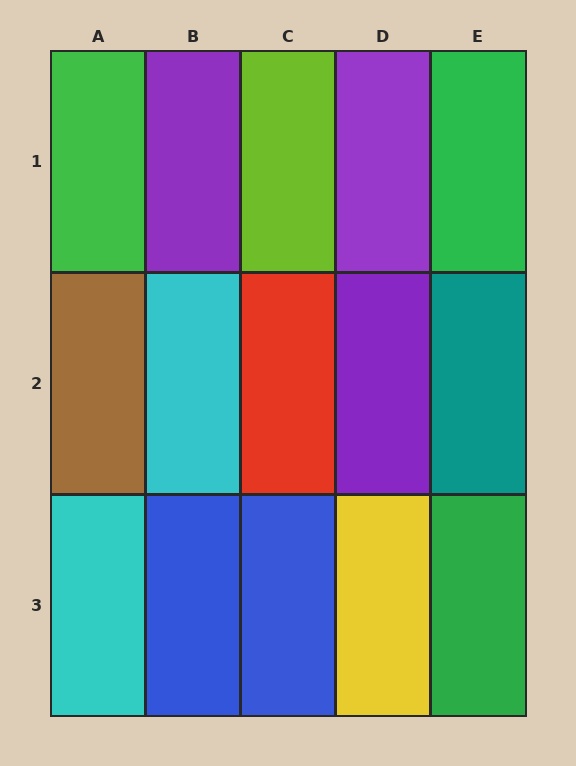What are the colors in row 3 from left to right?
Cyan, blue, blue, yellow, green.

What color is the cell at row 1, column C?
Lime.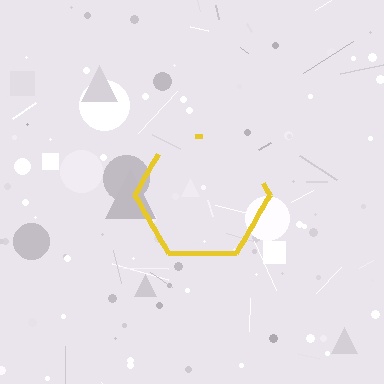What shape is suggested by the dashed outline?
The dashed outline suggests a hexagon.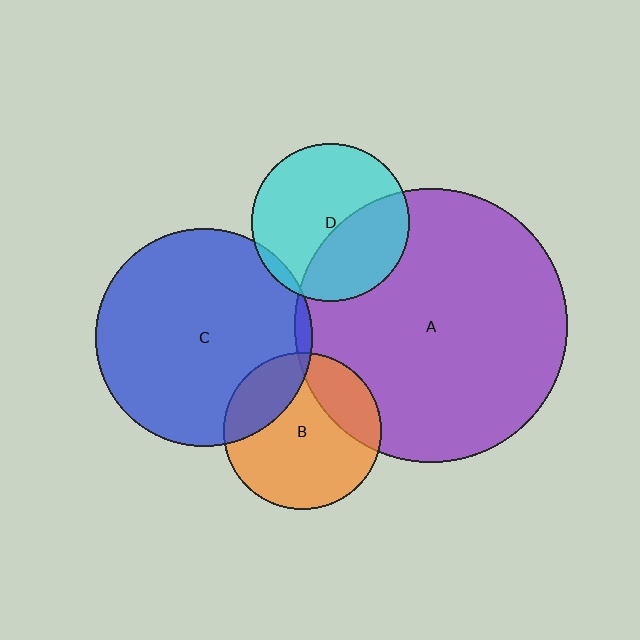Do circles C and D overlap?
Yes.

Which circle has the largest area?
Circle A (purple).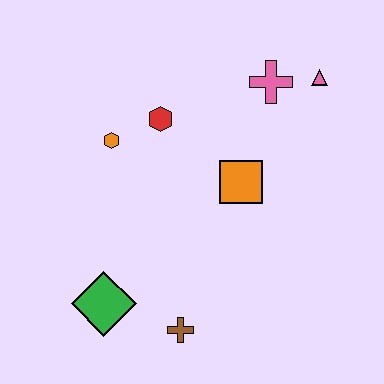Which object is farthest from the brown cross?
The pink triangle is farthest from the brown cross.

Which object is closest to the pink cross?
The pink triangle is closest to the pink cross.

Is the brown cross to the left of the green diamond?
No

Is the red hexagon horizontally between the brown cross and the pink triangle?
No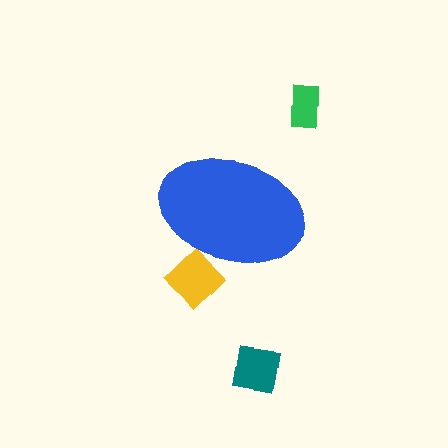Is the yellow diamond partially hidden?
Yes, the yellow diamond is partially hidden behind the blue ellipse.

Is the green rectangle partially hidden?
No, the green rectangle is fully visible.